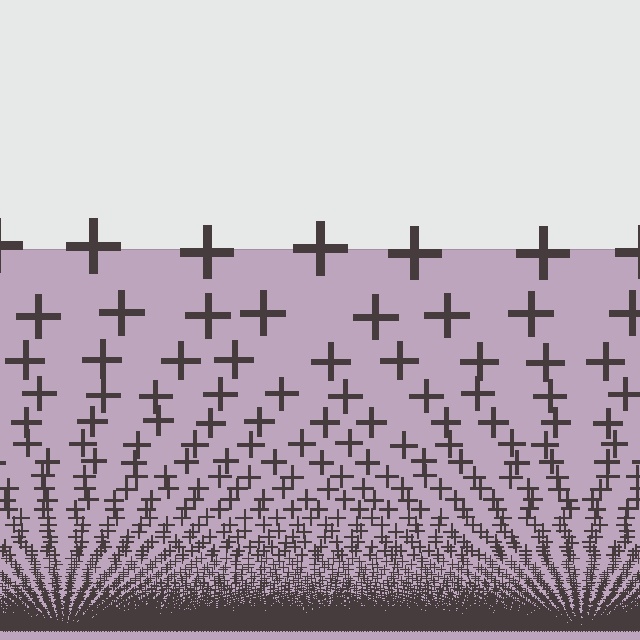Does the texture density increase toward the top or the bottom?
Density increases toward the bottom.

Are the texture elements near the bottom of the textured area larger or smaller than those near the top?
Smaller. The gradient is inverted — elements near the bottom are smaller and denser.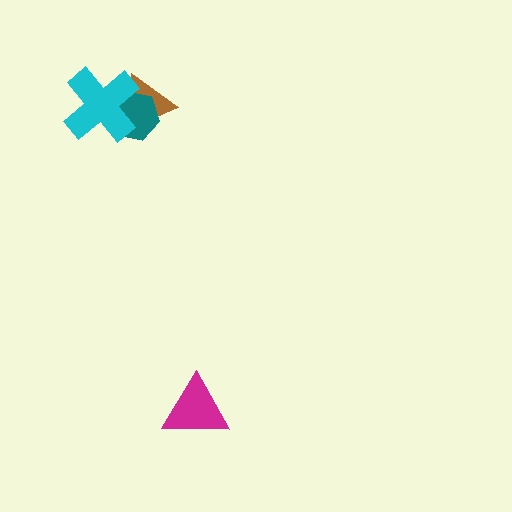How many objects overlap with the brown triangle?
2 objects overlap with the brown triangle.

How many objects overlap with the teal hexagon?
2 objects overlap with the teal hexagon.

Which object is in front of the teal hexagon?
The cyan cross is in front of the teal hexagon.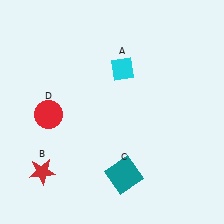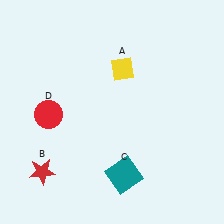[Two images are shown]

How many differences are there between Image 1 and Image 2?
There is 1 difference between the two images.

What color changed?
The diamond (A) changed from cyan in Image 1 to yellow in Image 2.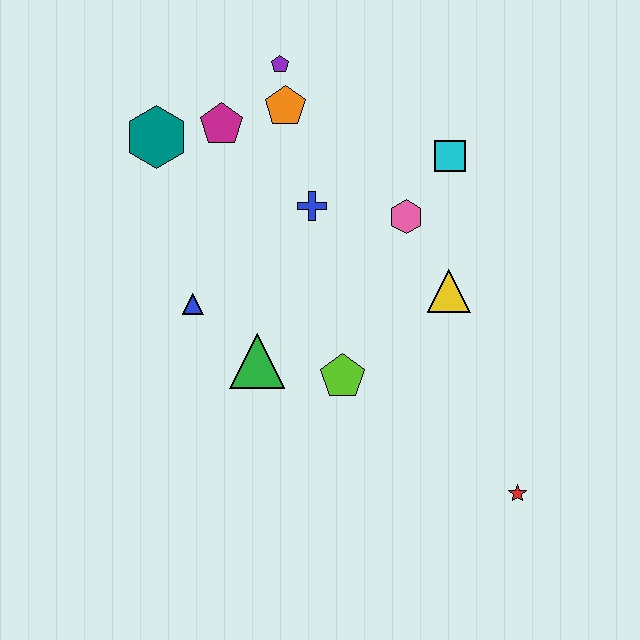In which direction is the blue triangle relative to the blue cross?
The blue triangle is to the left of the blue cross.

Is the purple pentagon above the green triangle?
Yes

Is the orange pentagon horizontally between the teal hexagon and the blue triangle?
No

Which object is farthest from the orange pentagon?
The red star is farthest from the orange pentagon.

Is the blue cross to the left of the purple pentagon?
No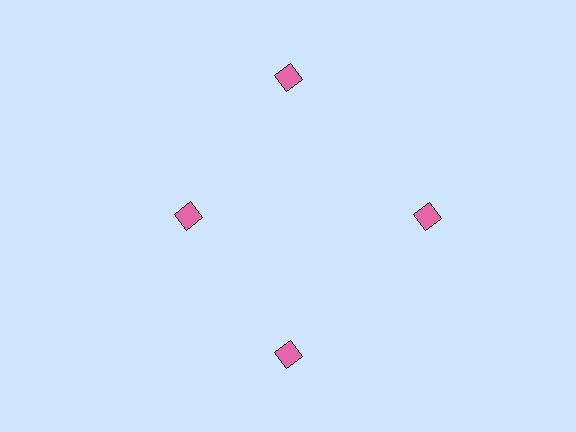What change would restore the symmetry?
The symmetry would be restored by moving it outward, back onto the ring so that all 4 diamonds sit at equal angles and equal distance from the center.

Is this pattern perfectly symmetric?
No. The 4 pink diamonds are arranged in a ring, but one element near the 9 o'clock position is pulled inward toward the center, breaking the 4-fold rotational symmetry.